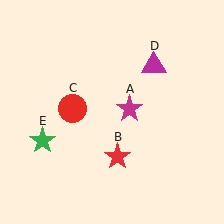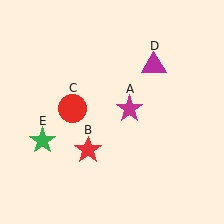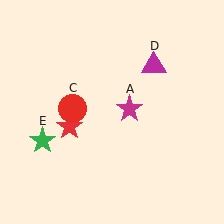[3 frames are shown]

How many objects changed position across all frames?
1 object changed position: red star (object B).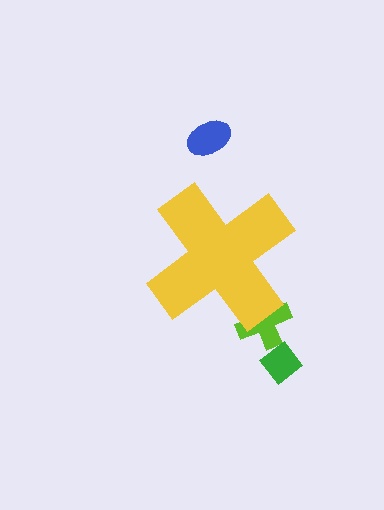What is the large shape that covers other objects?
A yellow cross.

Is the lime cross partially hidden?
Yes, the lime cross is partially hidden behind the yellow cross.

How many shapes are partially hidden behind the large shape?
1 shape is partially hidden.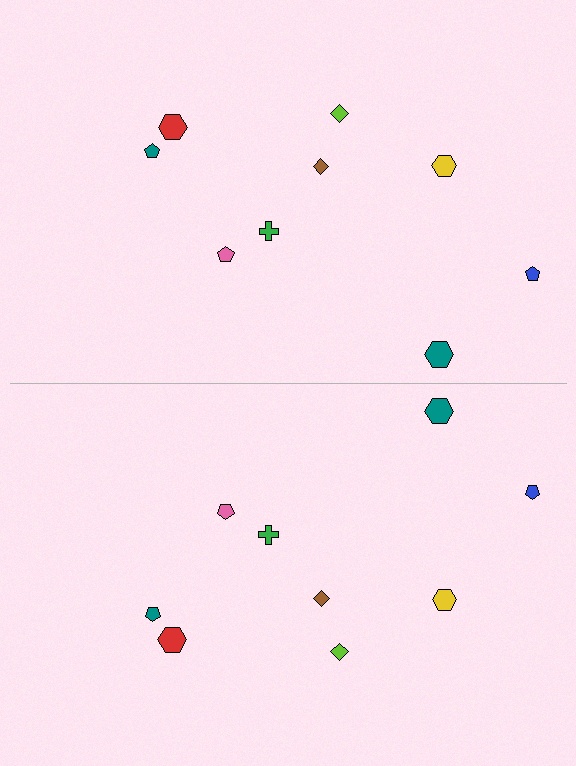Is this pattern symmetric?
Yes, this pattern has bilateral (reflection) symmetry.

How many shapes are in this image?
There are 18 shapes in this image.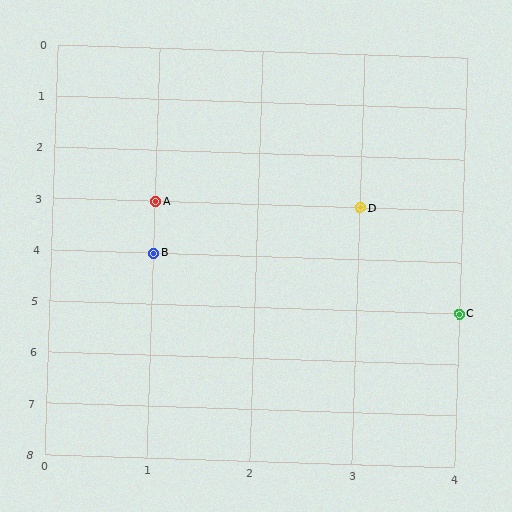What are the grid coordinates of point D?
Point D is at grid coordinates (3, 3).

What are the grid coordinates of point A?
Point A is at grid coordinates (1, 3).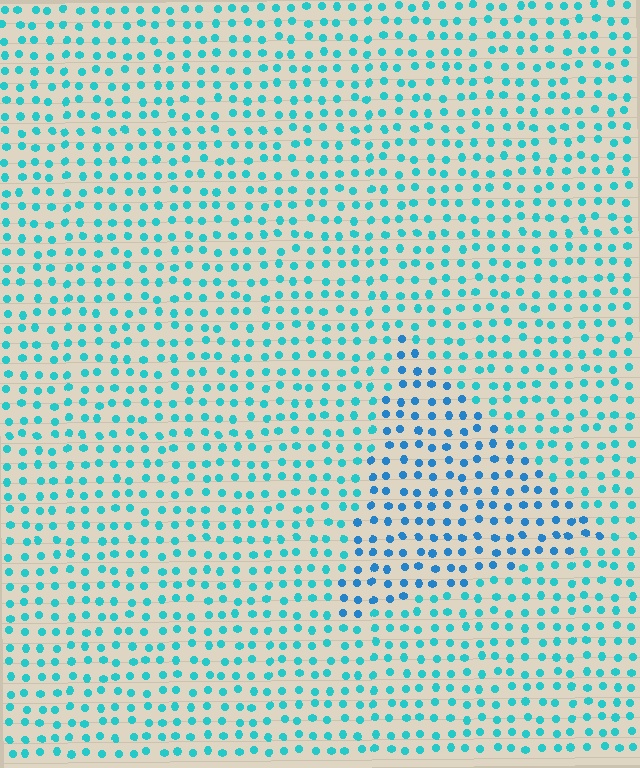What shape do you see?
I see a triangle.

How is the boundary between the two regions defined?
The boundary is defined purely by a slight shift in hue (about 26 degrees). Spacing, size, and orientation are identical on both sides.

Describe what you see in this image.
The image is filled with small cyan elements in a uniform arrangement. A triangle-shaped region is visible where the elements are tinted to a slightly different hue, forming a subtle color boundary.